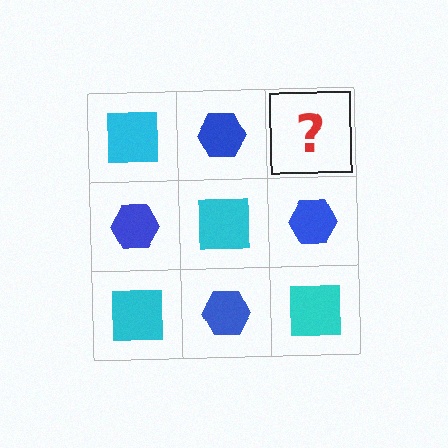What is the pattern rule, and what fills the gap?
The rule is that it alternates cyan square and blue hexagon in a checkerboard pattern. The gap should be filled with a cyan square.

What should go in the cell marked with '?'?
The missing cell should contain a cyan square.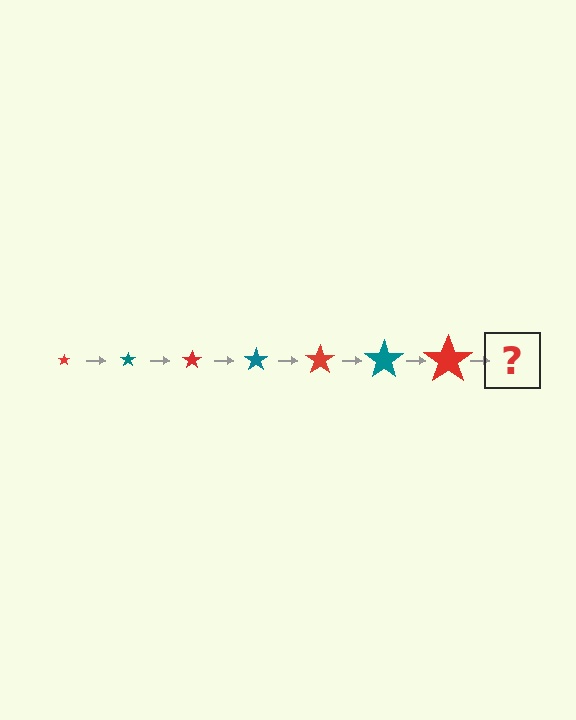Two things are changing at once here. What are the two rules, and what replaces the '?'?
The two rules are that the star grows larger each step and the color cycles through red and teal. The '?' should be a teal star, larger than the previous one.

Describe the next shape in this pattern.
It should be a teal star, larger than the previous one.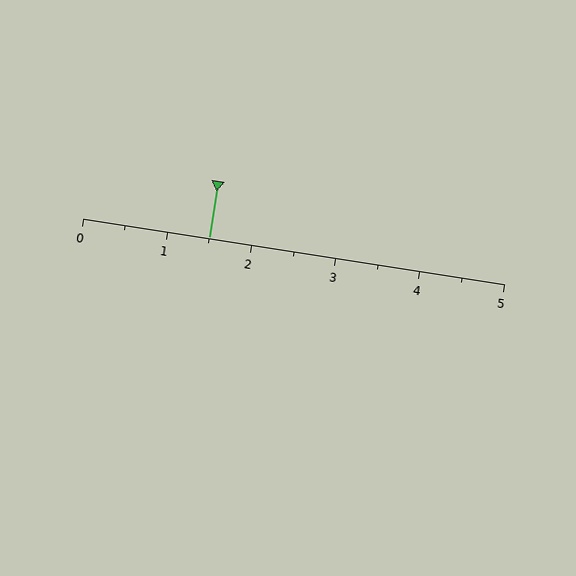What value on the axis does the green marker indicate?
The marker indicates approximately 1.5.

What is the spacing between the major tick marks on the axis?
The major ticks are spaced 1 apart.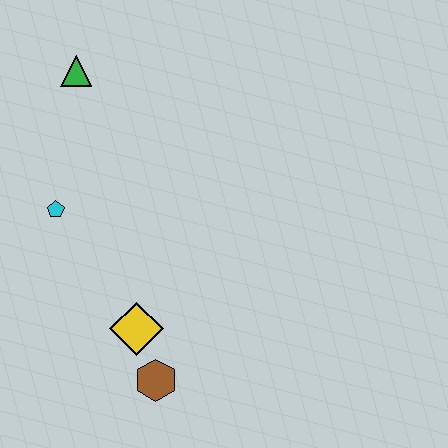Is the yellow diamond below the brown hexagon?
No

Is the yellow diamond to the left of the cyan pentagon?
No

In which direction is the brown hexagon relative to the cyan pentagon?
The brown hexagon is below the cyan pentagon.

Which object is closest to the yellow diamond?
The brown hexagon is closest to the yellow diamond.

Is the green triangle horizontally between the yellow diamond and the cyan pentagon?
Yes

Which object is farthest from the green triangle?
The brown hexagon is farthest from the green triangle.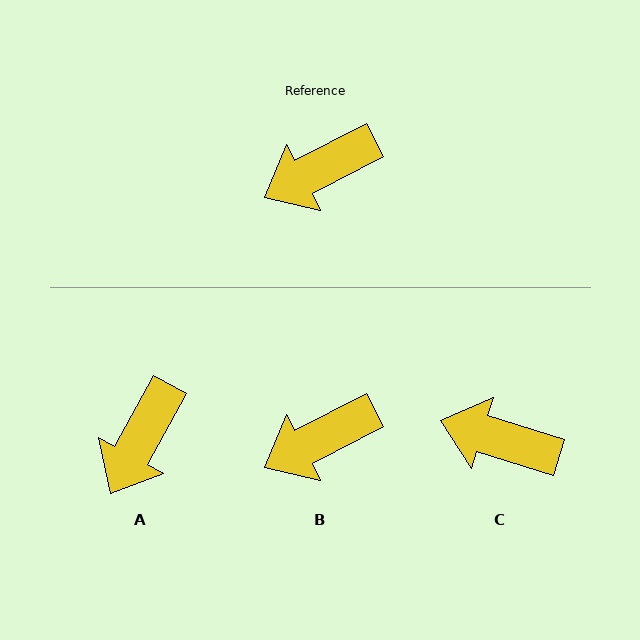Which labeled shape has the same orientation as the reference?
B.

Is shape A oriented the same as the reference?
No, it is off by about 34 degrees.